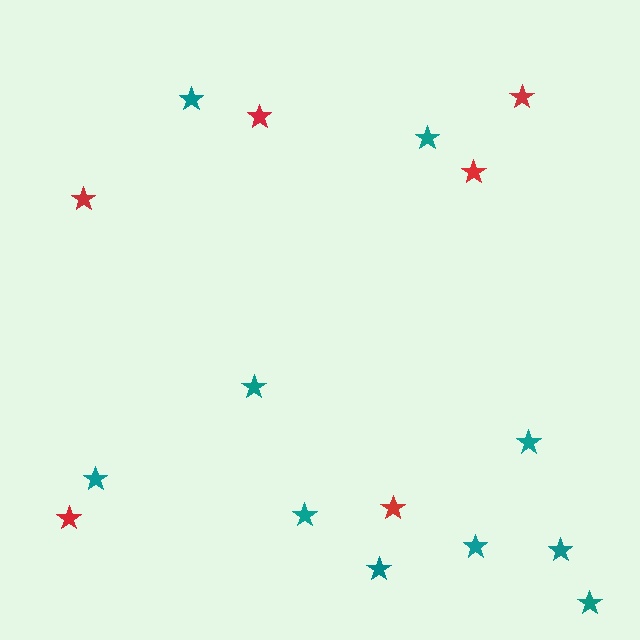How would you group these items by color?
There are 2 groups: one group of red stars (6) and one group of teal stars (10).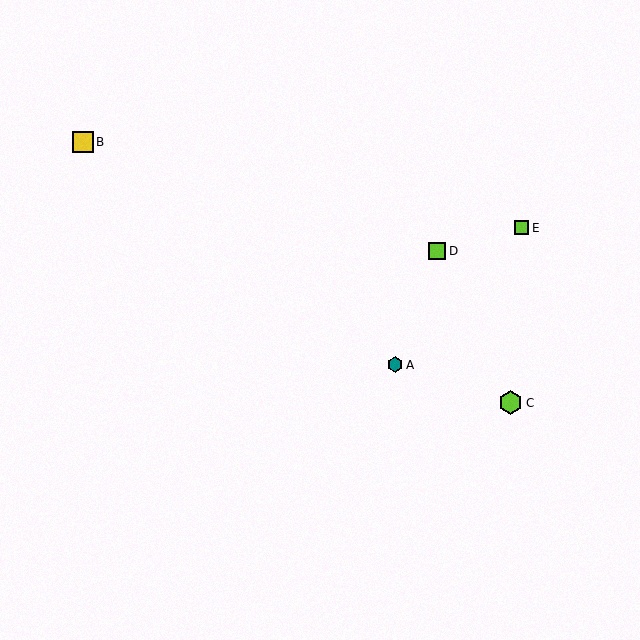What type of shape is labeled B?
Shape B is a yellow square.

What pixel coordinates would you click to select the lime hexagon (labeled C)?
Click at (510, 403) to select the lime hexagon C.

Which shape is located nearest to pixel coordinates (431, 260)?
The lime square (labeled D) at (437, 251) is nearest to that location.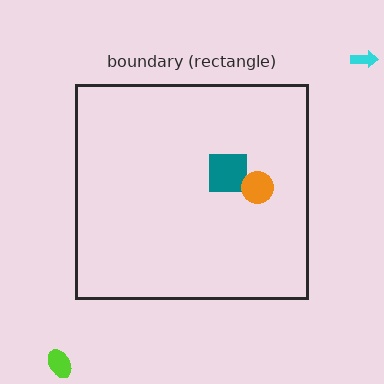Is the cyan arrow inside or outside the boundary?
Outside.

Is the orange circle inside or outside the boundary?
Inside.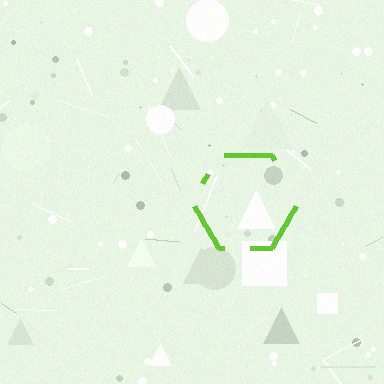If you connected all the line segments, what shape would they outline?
They would outline a hexagon.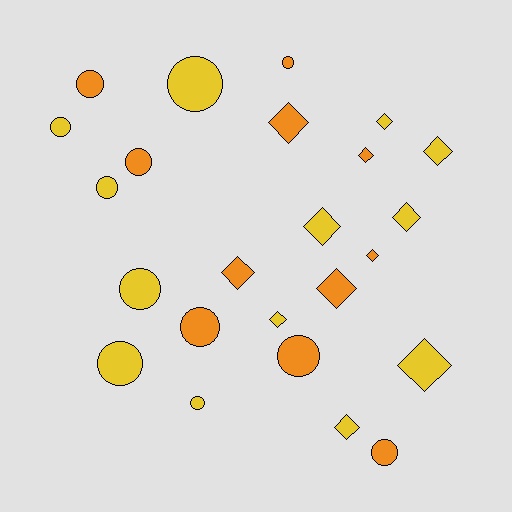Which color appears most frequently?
Yellow, with 13 objects.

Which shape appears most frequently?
Diamond, with 12 objects.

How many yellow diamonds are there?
There are 7 yellow diamonds.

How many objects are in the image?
There are 24 objects.